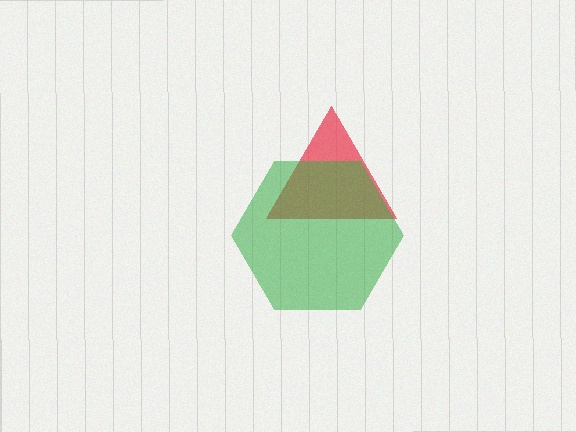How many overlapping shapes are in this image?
There are 2 overlapping shapes in the image.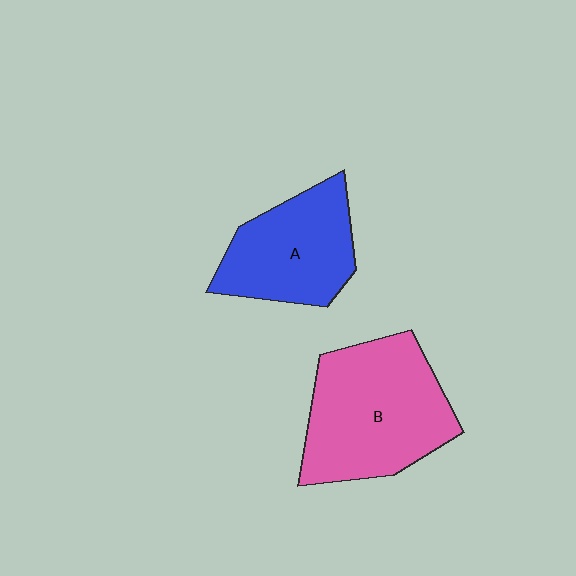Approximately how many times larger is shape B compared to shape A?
Approximately 1.4 times.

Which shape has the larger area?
Shape B (pink).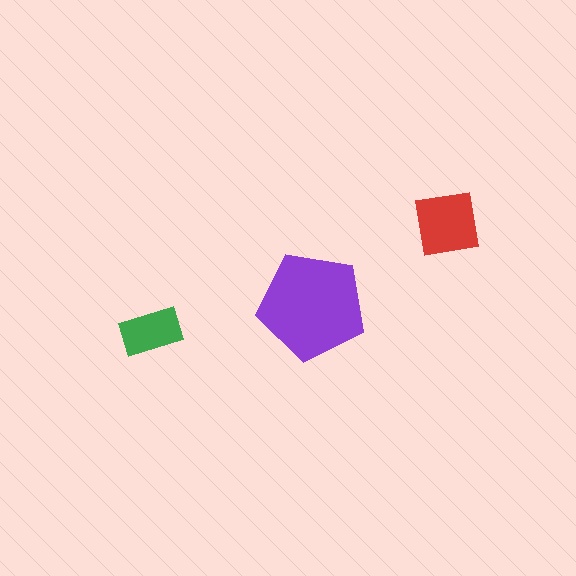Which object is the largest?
The purple pentagon.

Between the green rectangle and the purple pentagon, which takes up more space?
The purple pentagon.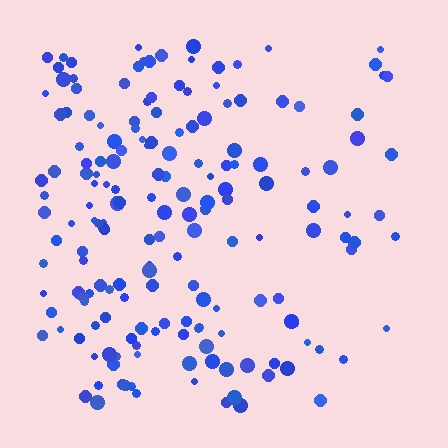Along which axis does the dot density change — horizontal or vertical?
Horizontal.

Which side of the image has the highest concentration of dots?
The left.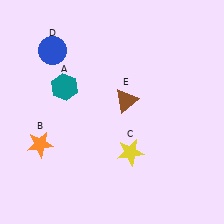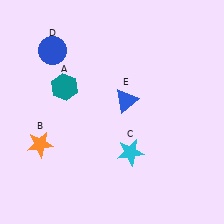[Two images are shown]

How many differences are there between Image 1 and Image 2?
There are 2 differences between the two images.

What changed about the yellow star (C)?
In Image 1, C is yellow. In Image 2, it changed to cyan.